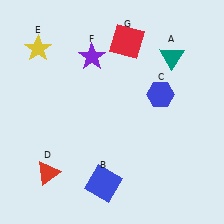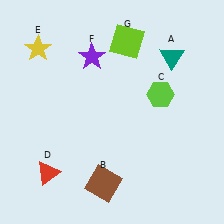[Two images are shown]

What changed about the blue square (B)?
In Image 1, B is blue. In Image 2, it changed to brown.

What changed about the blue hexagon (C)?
In Image 1, C is blue. In Image 2, it changed to lime.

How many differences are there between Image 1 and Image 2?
There are 3 differences between the two images.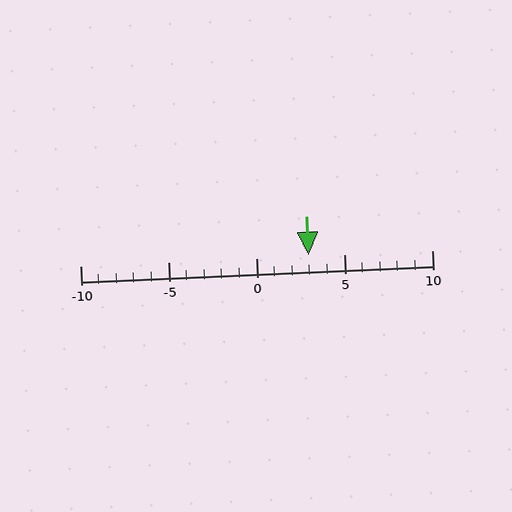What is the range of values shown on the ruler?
The ruler shows values from -10 to 10.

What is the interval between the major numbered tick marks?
The major tick marks are spaced 5 units apart.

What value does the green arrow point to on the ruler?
The green arrow points to approximately 3.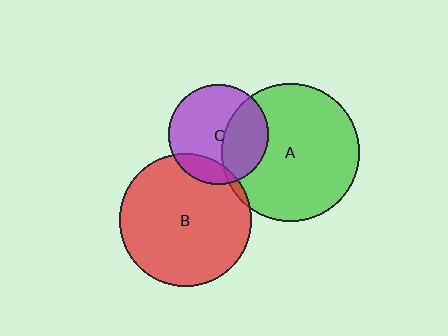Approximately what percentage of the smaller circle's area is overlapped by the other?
Approximately 5%.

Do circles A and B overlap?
Yes.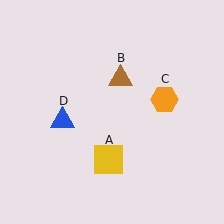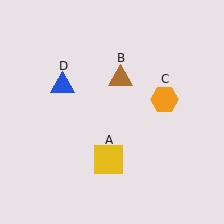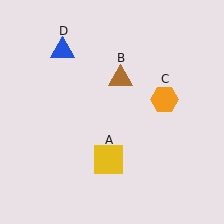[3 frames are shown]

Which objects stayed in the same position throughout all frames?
Yellow square (object A) and brown triangle (object B) and orange hexagon (object C) remained stationary.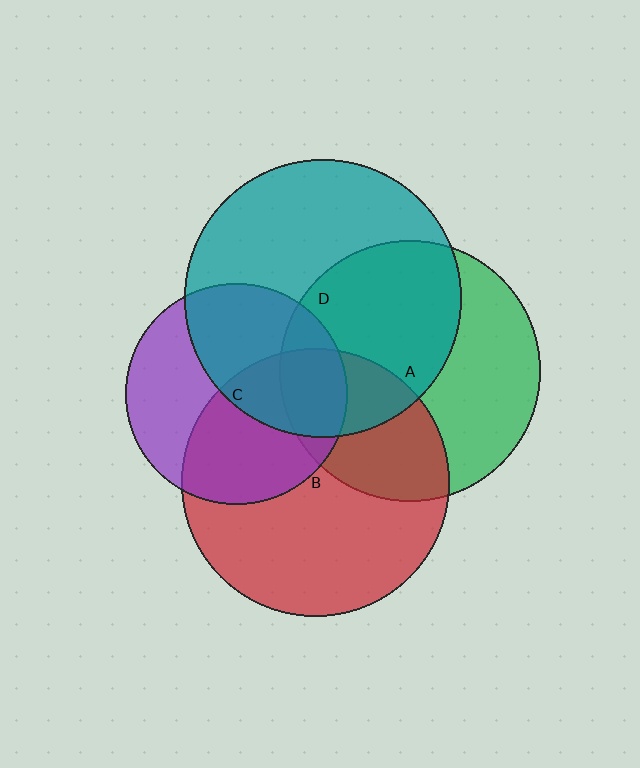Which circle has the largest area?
Circle D (teal).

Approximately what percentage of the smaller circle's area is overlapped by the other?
Approximately 45%.